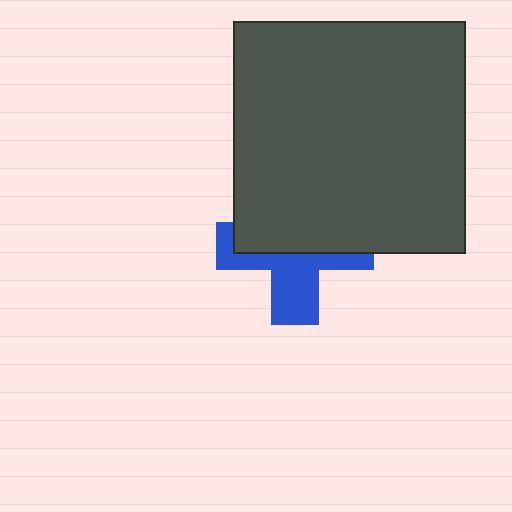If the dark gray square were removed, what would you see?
You would see the complete blue cross.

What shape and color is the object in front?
The object in front is a dark gray square.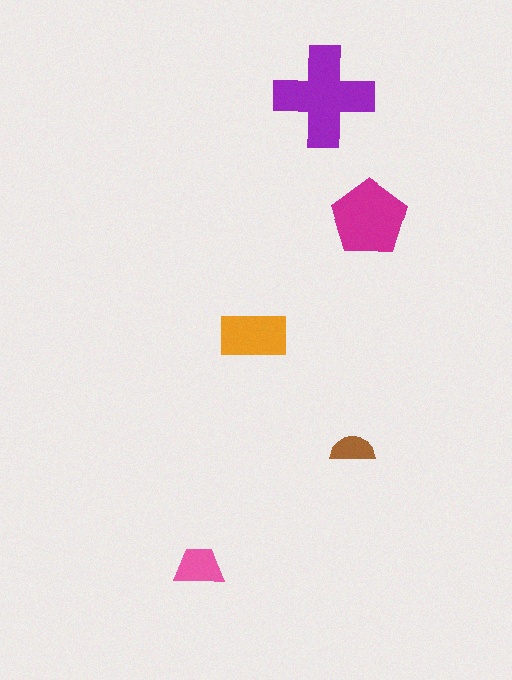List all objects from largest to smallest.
The purple cross, the magenta pentagon, the orange rectangle, the pink trapezoid, the brown semicircle.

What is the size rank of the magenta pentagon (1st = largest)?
2nd.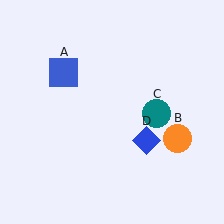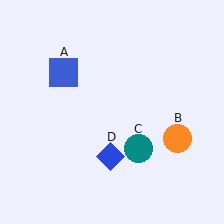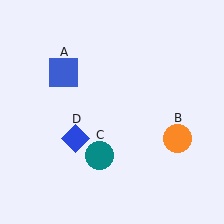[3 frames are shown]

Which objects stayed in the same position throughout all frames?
Blue square (object A) and orange circle (object B) remained stationary.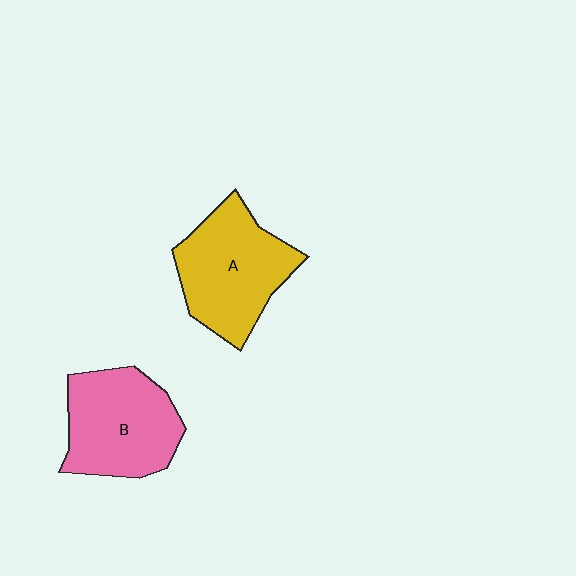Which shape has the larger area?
Shape A (yellow).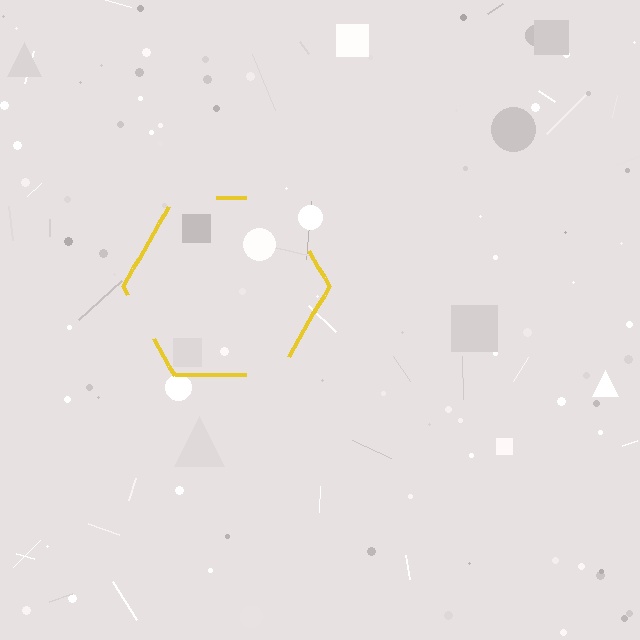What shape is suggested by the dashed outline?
The dashed outline suggests a hexagon.